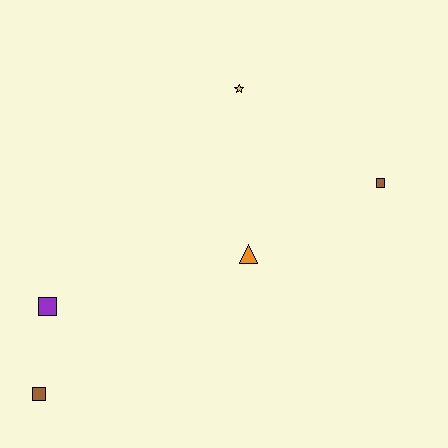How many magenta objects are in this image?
There are no magenta objects.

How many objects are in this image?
There are 5 objects.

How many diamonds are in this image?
There are no diamonds.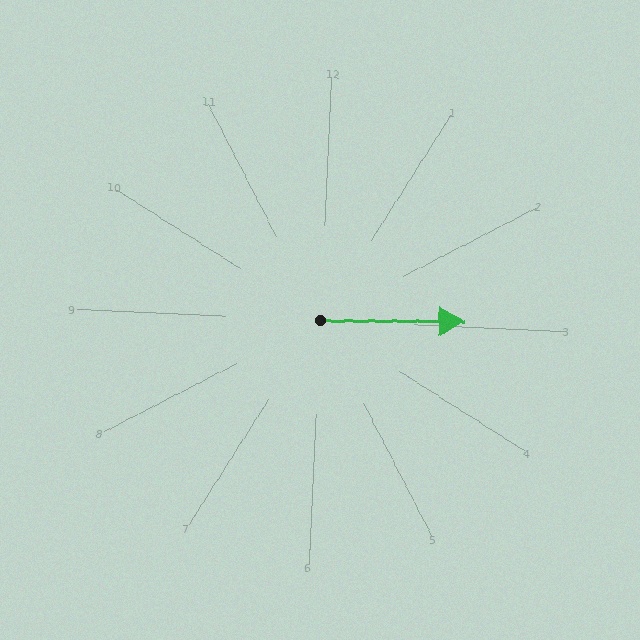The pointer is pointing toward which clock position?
Roughly 3 o'clock.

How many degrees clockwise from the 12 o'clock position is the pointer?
Approximately 88 degrees.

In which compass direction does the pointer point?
East.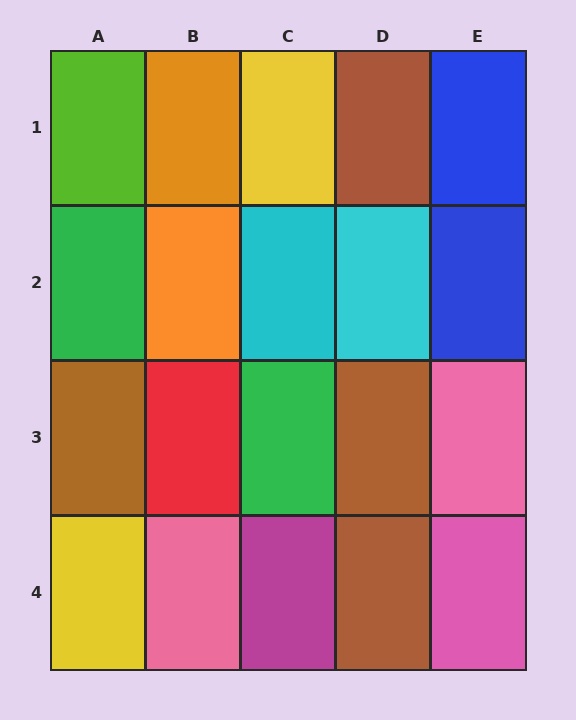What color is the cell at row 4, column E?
Pink.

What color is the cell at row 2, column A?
Green.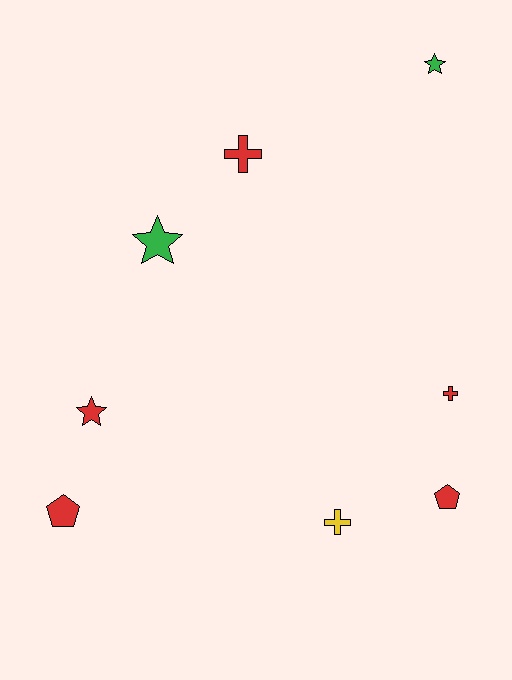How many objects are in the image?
There are 8 objects.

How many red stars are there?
There is 1 red star.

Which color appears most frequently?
Red, with 5 objects.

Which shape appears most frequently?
Cross, with 3 objects.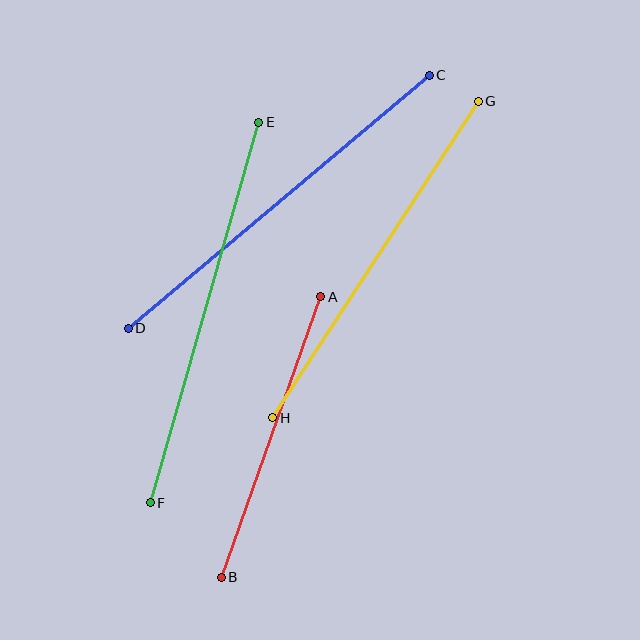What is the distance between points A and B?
The distance is approximately 297 pixels.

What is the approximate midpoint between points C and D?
The midpoint is at approximately (279, 202) pixels.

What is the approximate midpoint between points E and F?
The midpoint is at approximately (205, 313) pixels.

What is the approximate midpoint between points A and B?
The midpoint is at approximately (271, 437) pixels.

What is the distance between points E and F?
The distance is approximately 396 pixels.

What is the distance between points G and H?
The distance is approximately 377 pixels.